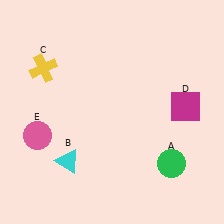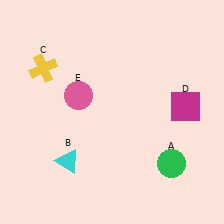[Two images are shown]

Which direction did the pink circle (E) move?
The pink circle (E) moved right.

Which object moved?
The pink circle (E) moved right.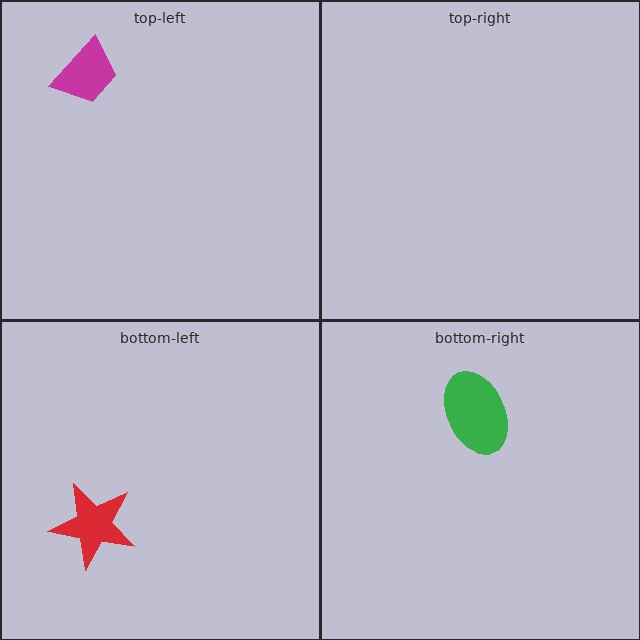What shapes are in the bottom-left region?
The red star.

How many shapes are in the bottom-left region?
1.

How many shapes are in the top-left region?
1.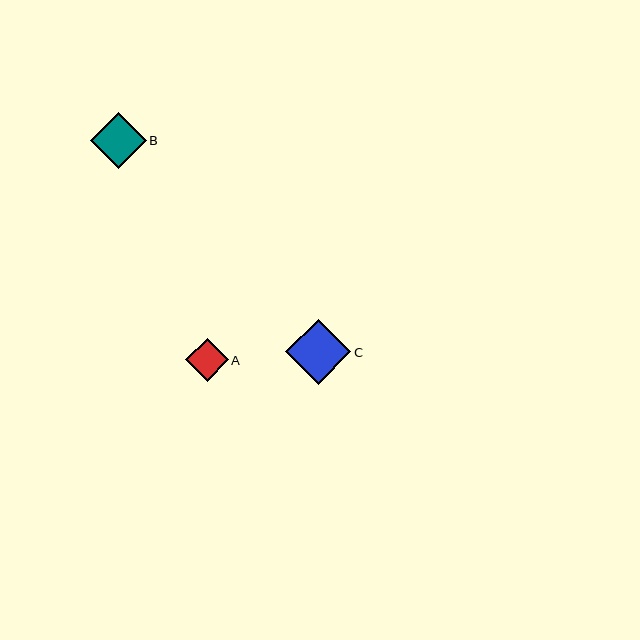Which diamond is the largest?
Diamond C is the largest with a size of approximately 65 pixels.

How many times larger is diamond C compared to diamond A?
Diamond C is approximately 1.5 times the size of diamond A.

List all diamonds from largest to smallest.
From largest to smallest: C, B, A.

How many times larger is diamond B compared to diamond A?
Diamond B is approximately 1.3 times the size of diamond A.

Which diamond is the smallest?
Diamond A is the smallest with a size of approximately 42 pixels.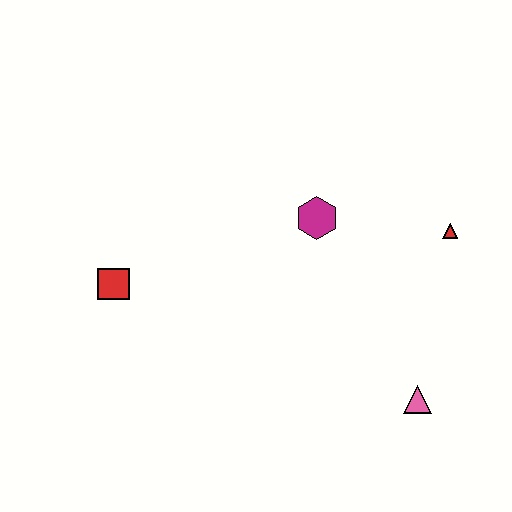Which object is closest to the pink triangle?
The red triangle is closest to the pink triangle.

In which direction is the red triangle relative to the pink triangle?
The red triangle is above the pink triangle.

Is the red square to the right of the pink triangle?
No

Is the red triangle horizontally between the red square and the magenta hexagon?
No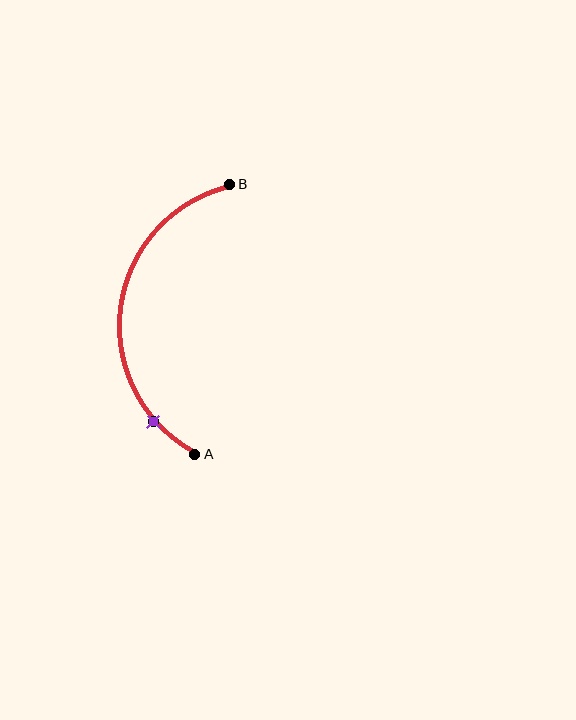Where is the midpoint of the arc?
The arc midpoint is the point on the curve farthest from the straight line joining A and B. It sits to the left of that line.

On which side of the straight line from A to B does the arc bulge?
The arc bulges to the left of the straight line connecting A and B.